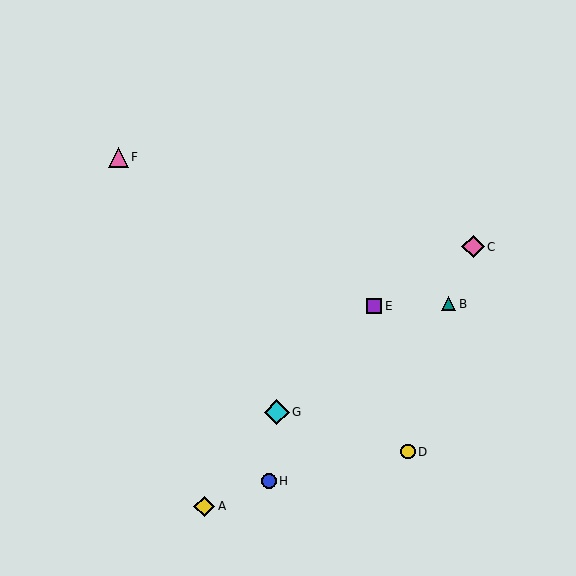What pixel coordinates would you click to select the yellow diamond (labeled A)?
Click at (204, 506) to select the yellow diamond A.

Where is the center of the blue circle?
The center of the blue circle is at (269, 481).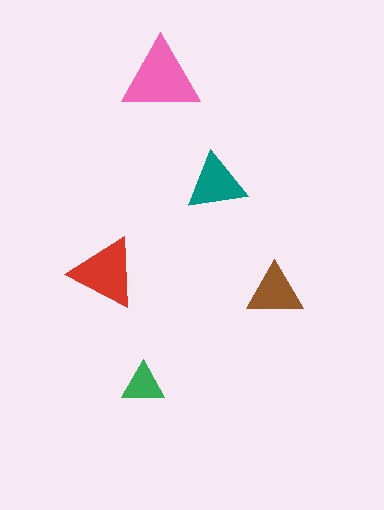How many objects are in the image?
There are 5 objects in the image.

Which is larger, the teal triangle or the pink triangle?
The pink one.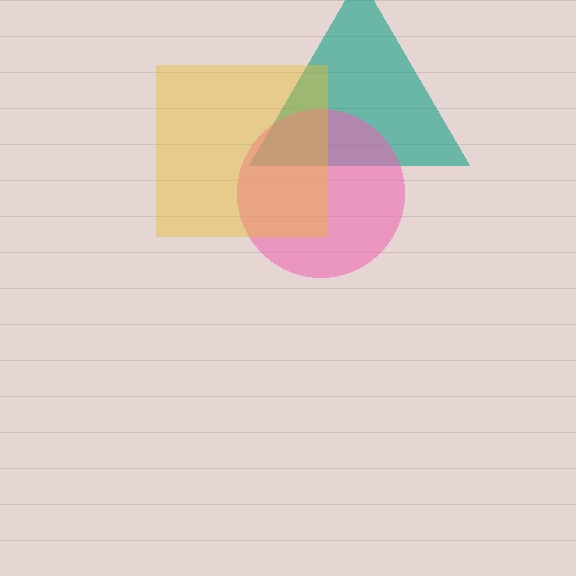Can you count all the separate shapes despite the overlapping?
Yes, there are 3 separate shapes.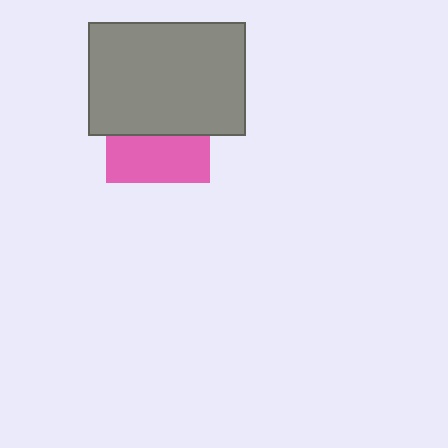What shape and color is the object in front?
The object in front is a gray rectangle.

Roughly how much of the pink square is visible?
About half of it is visible (roughly 46%).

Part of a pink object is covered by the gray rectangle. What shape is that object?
It is a square.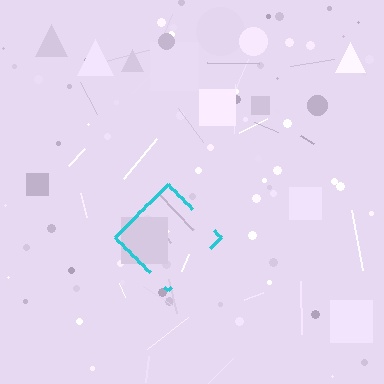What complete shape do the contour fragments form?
The contour fragments form a diamond.